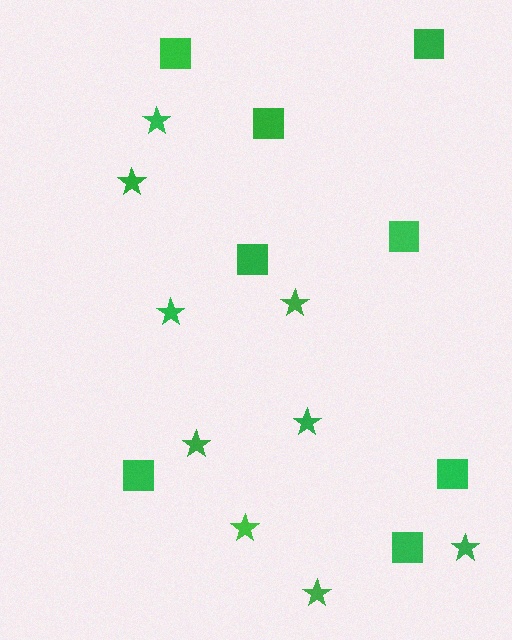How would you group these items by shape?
There are 2 groups: one group of squares (8) and one group of stars (9).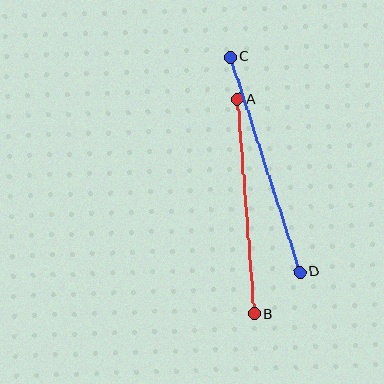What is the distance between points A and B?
The distance is approximately 216 pixels.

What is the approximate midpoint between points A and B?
The midpoint is at approximately (246, 207) pixels.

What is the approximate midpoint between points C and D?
The midpoint is at approximately (265, 164) pixels.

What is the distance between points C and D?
The distance is approximately 226 pixels.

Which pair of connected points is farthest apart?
Points C and D are farthest apart.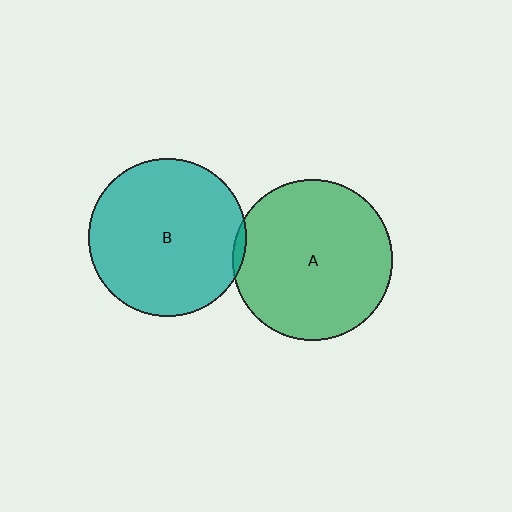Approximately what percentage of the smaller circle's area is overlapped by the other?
Approximately 5%.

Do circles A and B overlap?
Yes.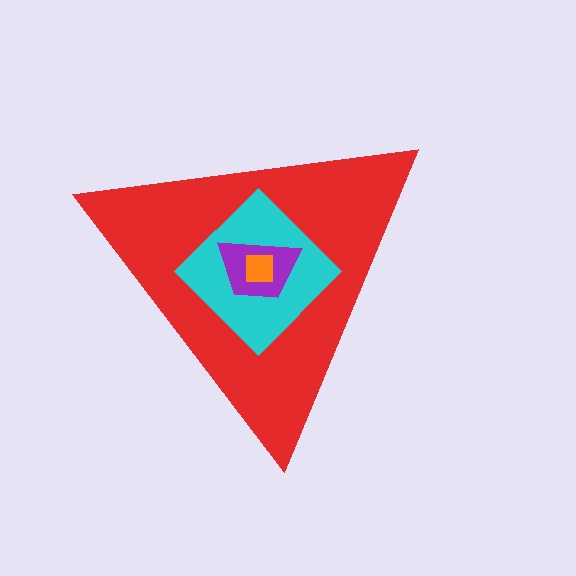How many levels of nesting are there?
4.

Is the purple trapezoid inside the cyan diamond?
Yes.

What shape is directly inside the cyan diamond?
The purple trapezoid.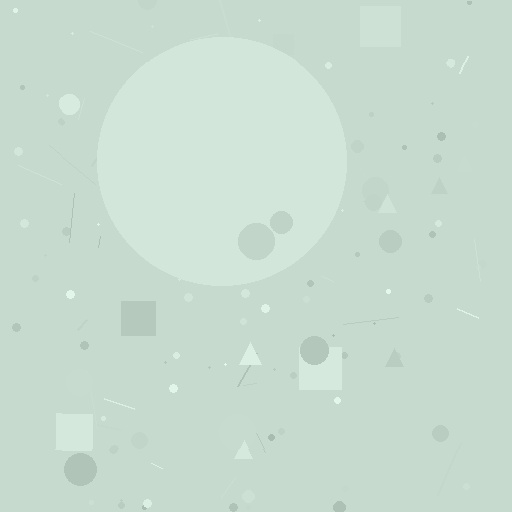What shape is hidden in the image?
A circle is hidden in the image.